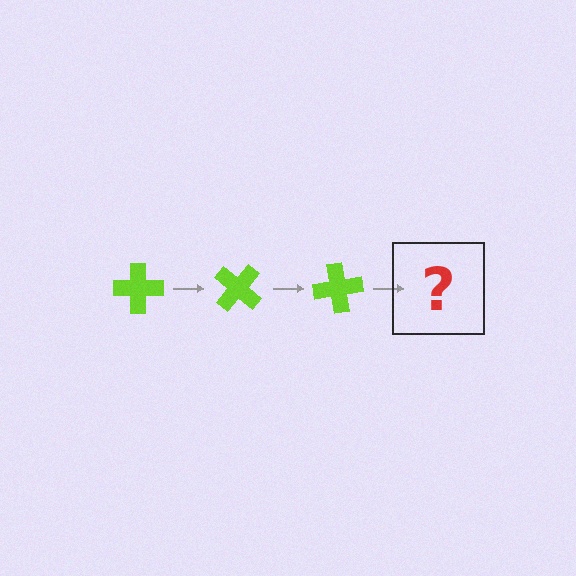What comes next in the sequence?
The next element should be a lime cross rotated 120 degrees.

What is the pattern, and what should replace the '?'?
The pattern is that the cross rotates 40 degrees each step. The '?' should be a lime cross rotated 120 degrees.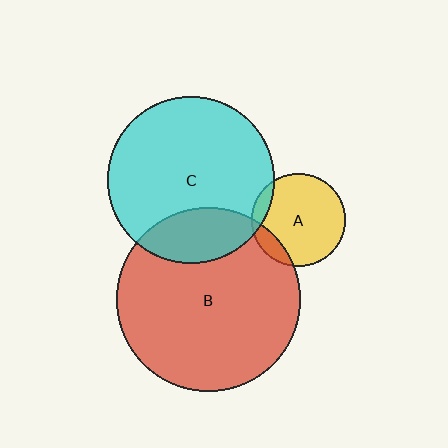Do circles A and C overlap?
Yes.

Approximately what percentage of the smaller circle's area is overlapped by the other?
Approximately 10%.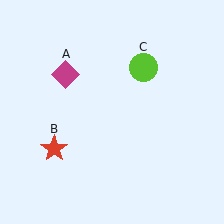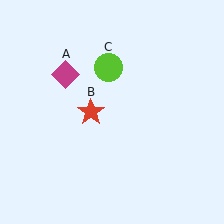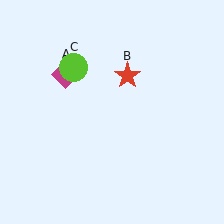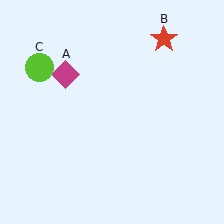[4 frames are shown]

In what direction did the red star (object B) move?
The red star (object B) moved up and to the right.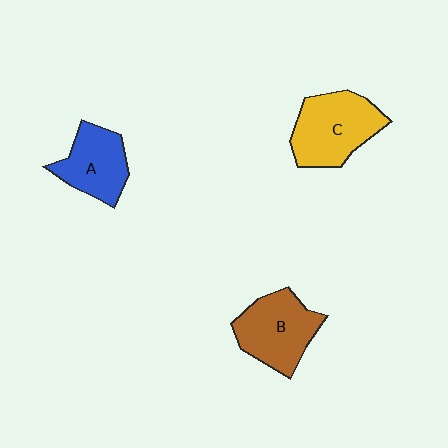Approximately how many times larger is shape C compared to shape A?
Approximately 1.3 times.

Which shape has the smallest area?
Shape A (blue).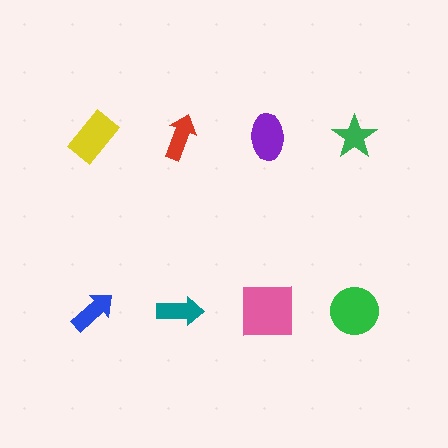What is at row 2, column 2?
A teal arrow.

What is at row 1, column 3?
A purple ellipse.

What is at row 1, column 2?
A red arrow.